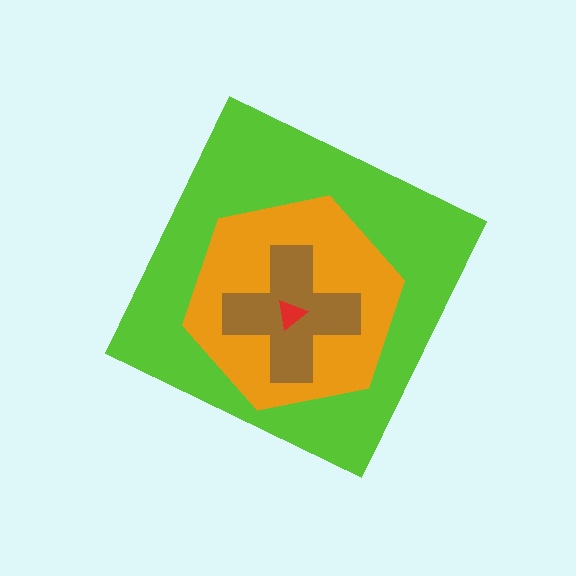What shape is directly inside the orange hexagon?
The brown cross.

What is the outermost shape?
The lime diamond.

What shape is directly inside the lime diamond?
The orange hexagon.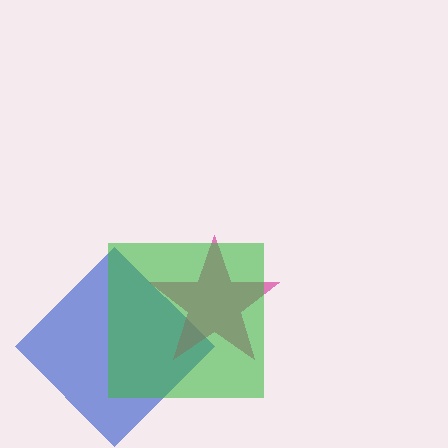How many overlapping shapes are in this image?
There are 3 overlapping shapes in the image.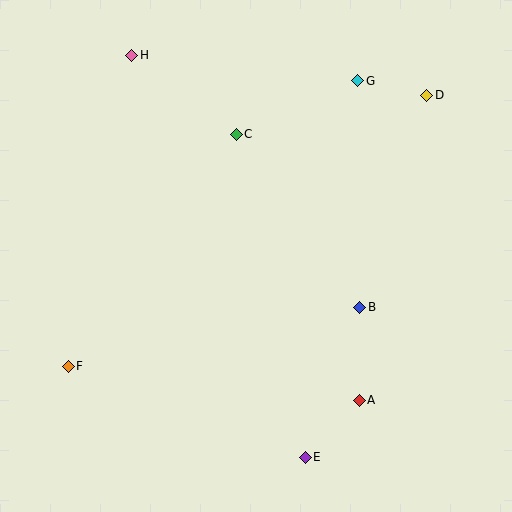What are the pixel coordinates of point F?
Point F is at (68, 366).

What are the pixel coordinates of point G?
Point G is at (358, 81).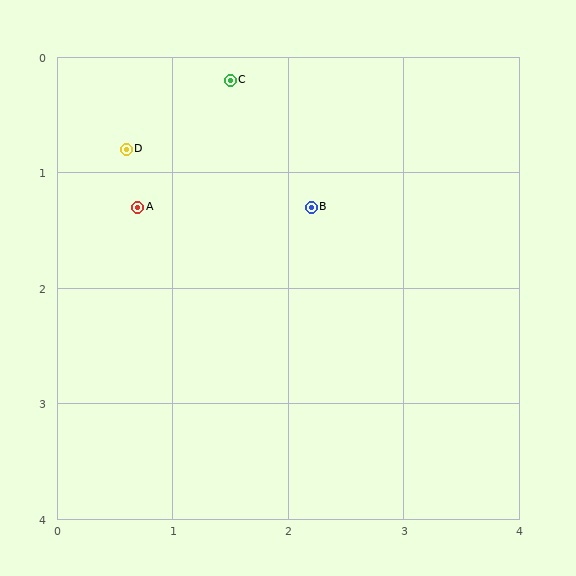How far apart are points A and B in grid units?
Points A and B are about 1.5 grid units apart.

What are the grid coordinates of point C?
Point C is at approximately (1.5, 0.2).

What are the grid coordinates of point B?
Point B is at approximately (2.2, 1.3).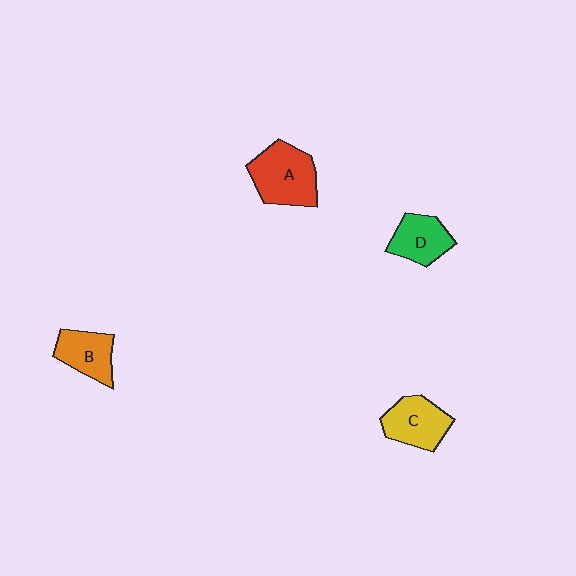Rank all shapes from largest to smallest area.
From largest to smallest: A (red), C (yellow), B (orange), D (green).